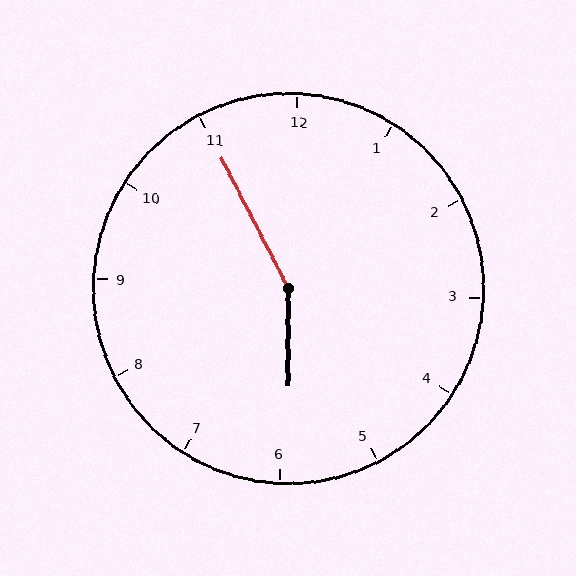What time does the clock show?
5:55.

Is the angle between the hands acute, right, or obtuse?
It is obtuse.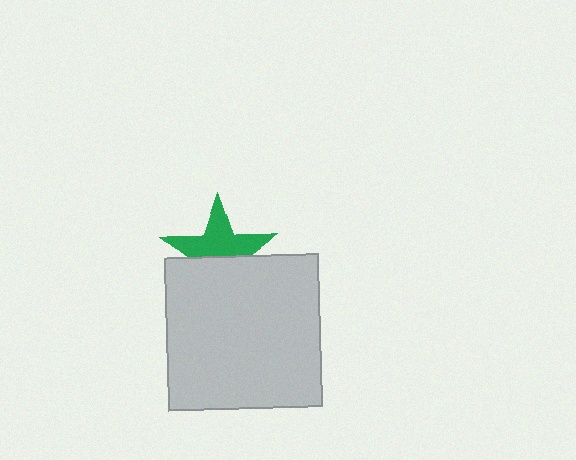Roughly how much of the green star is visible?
About half of it is visible (roughly 55%).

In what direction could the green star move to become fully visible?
The green star could move up. That would shift it out from behind the light gray square entirely.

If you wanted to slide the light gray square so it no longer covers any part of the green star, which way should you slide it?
Slide it down — that is the most direct way to separate the two shapes.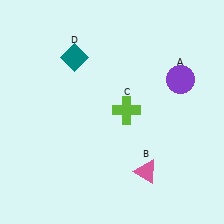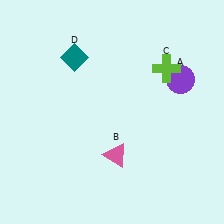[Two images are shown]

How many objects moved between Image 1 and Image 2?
2 objects moved between the two images.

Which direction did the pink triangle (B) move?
The pink triangle (B) moved left.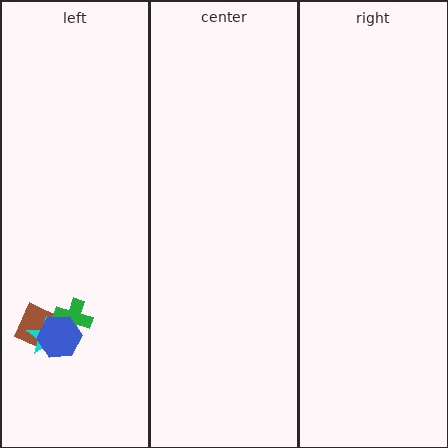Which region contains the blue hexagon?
The left region.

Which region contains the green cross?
The left region.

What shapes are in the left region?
The brown diamond, the green cross, the cyan star, the blue hexagon.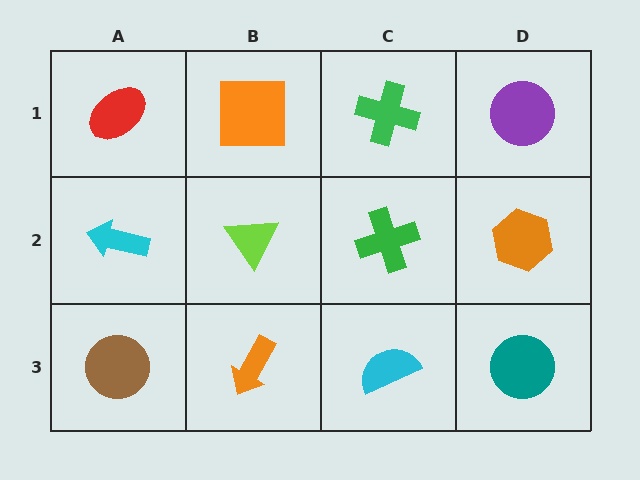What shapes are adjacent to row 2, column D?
A purple circle (row 1, column D), a teal circle (row 3, column D), a green cross (row 2, column C).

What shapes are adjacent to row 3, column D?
An orange hexagon (row 2, column D), a cyan semicircle (row 3, column C).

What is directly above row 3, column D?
An orange hexagon.